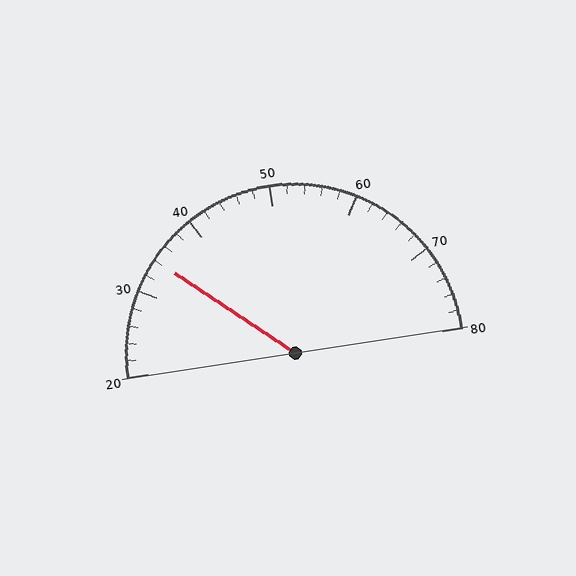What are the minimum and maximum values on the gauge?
The gauge ranges from 20 to 80.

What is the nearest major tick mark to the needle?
The nearest major tick mark is 30.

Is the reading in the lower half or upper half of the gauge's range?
The reading is in the lower half of the range (20 to 80).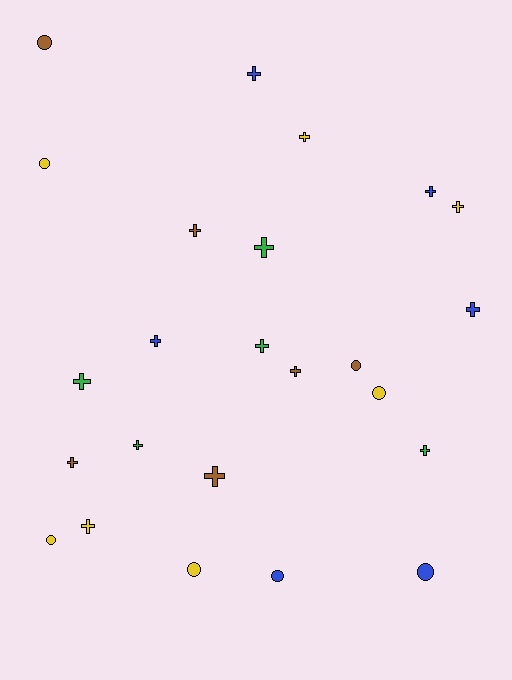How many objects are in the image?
There are 24 objects.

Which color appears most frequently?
Yellow, with 7 objects.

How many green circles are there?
There are no green circles.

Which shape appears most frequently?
Cross, with 16 objects.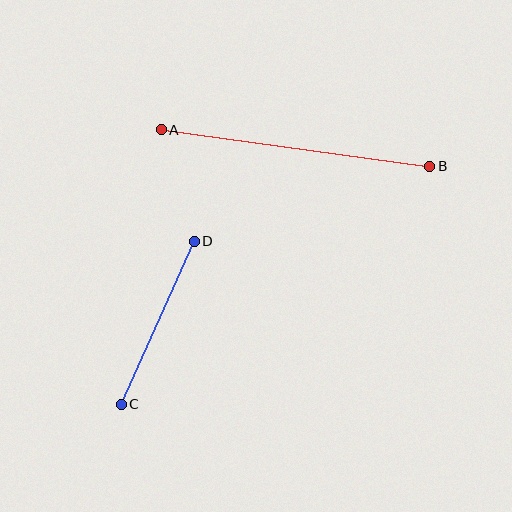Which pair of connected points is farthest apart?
Points A and B are farthest apart.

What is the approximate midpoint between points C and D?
The midpoint is at approximately (158, 323) pixels.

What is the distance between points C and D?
The distance is approximately 179 pixels.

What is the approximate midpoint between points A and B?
The midpoint is at approximately (295, 148) pixels.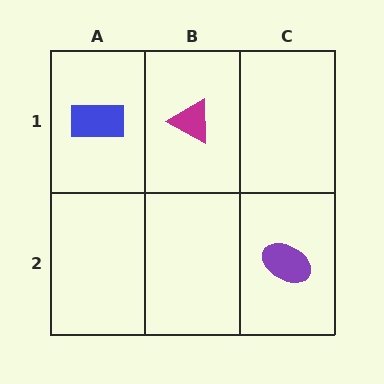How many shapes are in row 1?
2 shapes.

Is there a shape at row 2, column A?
No, that cell is empty.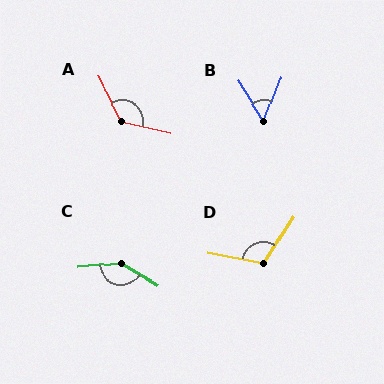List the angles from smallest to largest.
B (54°), D (112°), A (131°), C (144°).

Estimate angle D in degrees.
Approximately 112 degrees.